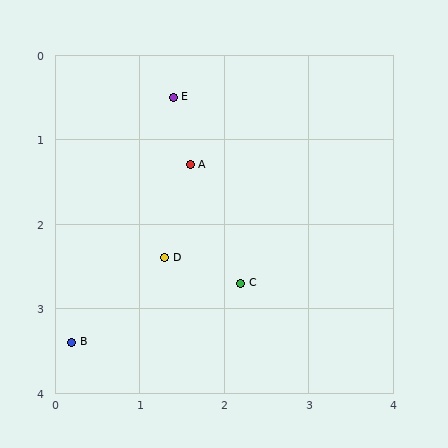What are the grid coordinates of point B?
Point B is at approximately (0.2, 3.4).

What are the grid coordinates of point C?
Point C is at approximately (2.2, 2.7).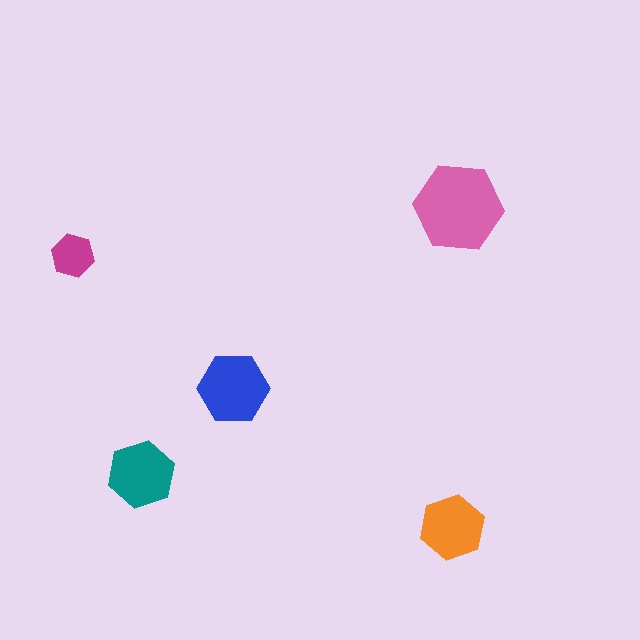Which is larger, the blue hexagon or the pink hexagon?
The pink one.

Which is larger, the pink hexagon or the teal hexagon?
The pink one.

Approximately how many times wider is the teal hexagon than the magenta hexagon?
About 1.5 times wider.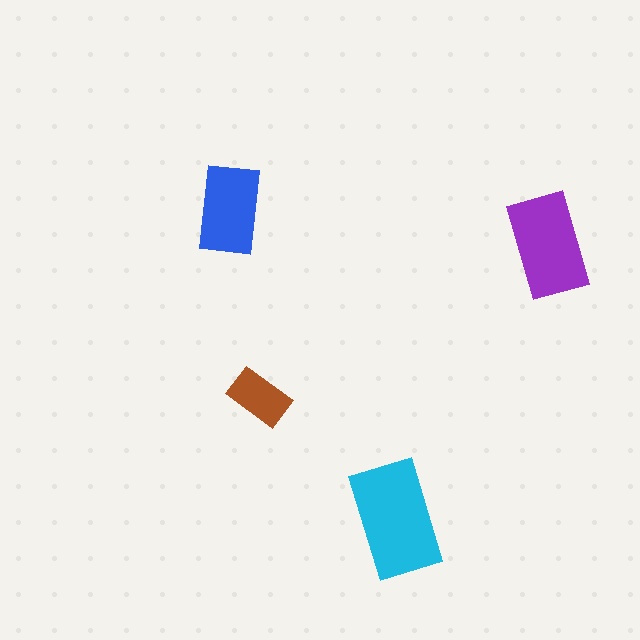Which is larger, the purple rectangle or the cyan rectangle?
The cyan one.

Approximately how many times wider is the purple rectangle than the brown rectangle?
About 1.5 times wider.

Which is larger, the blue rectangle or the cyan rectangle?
The cyan one.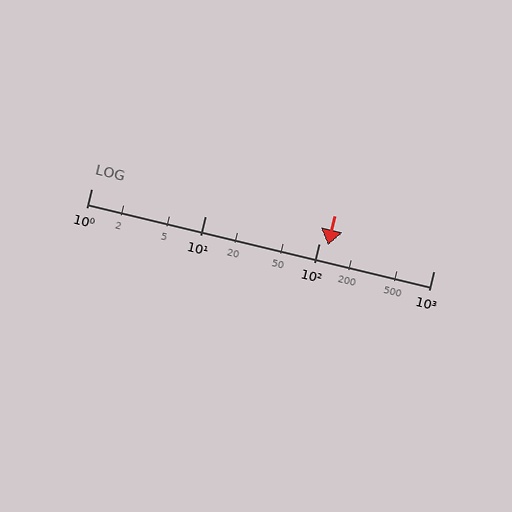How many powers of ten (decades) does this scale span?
The scale spans 3 decades, from 1 to 1000.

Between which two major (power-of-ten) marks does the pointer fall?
The pointer is between 100 and 1000.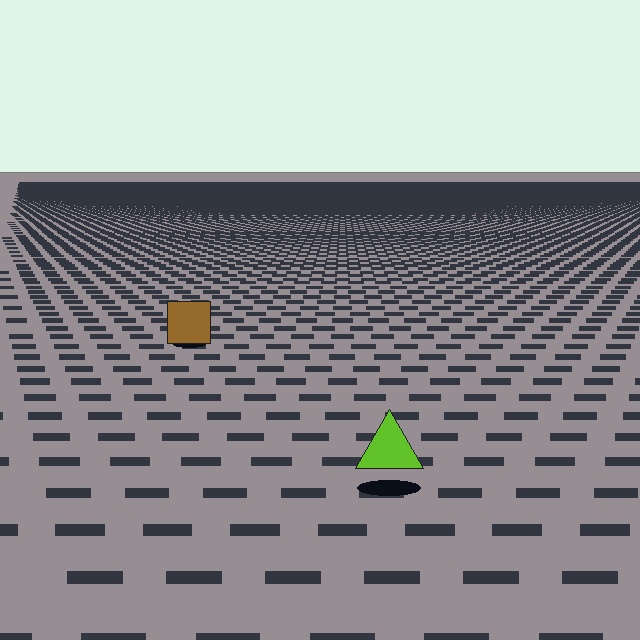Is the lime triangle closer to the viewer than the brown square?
Yes. The lime triangle is closer — you can tell from the texture gradient: the ground texture is coarser near it.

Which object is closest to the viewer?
The lime triangle is closest. The texture marks near it are larger and more spread out.